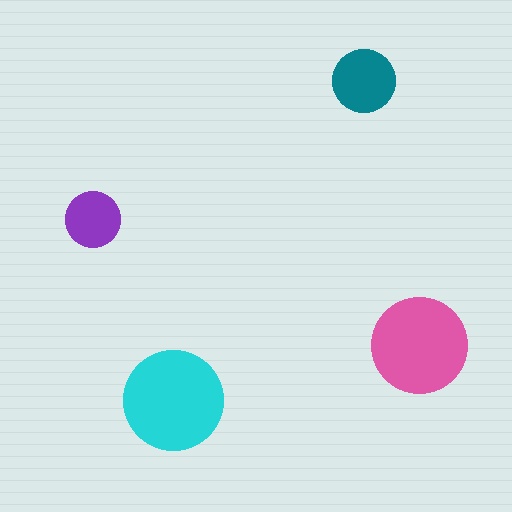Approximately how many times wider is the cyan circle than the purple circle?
About 2 times wider.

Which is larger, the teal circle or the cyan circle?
The cyan one.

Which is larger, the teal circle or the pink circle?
The pink one.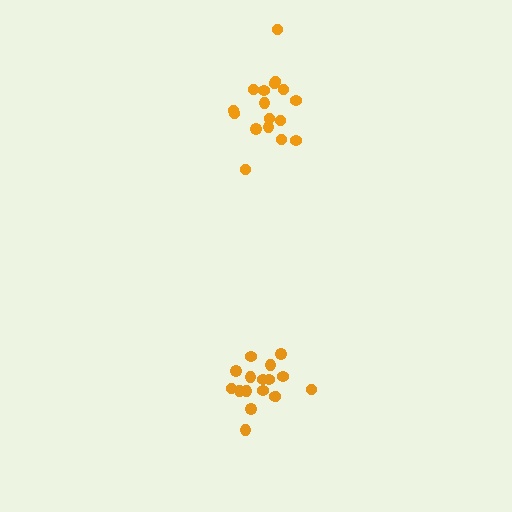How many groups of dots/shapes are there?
There are 2 groups.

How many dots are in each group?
Group 1: 17 dots, Group 2: 17 dots (34 total).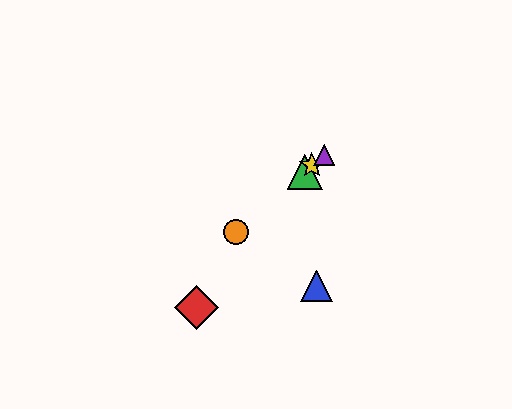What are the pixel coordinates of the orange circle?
The orange circle is at (236, 232).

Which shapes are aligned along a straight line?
The green triangle, the yellow star, the purple triangle, the orange circle are aligned along a straight line.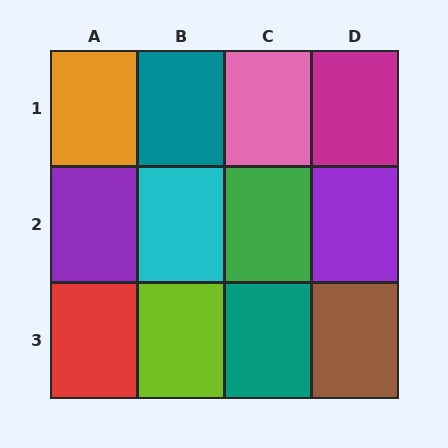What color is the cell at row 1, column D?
Magenta.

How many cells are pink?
1 cell is pink.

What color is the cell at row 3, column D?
Brown.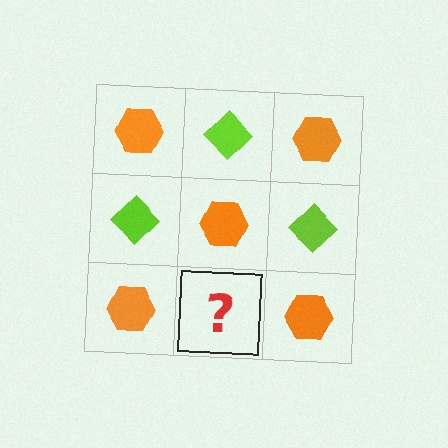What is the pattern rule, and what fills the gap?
The rule is that it alternates orange hexagon and lime diamond in a checkerboard pattern. The gap should be filled with a lime diamond.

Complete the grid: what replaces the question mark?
The question mark should be replaced with a lime diamond.